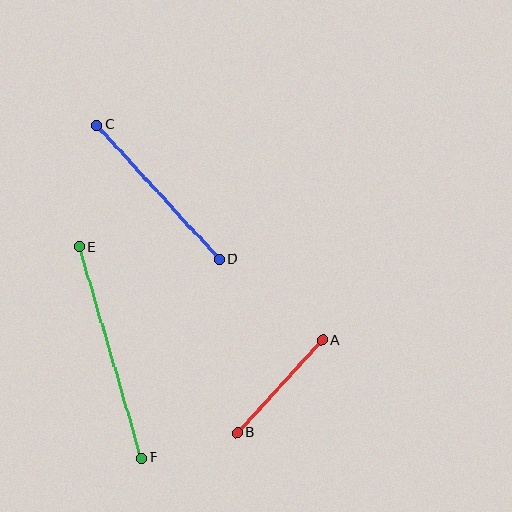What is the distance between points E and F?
The distance is approximately 220 pixels.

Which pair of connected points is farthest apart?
Points E and F are farthest apart.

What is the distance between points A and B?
The distance is approximately 125 pixels.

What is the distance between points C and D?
The distance is approximately 182 pixels.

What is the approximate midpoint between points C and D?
The midpoint is at approximately (158, 192) pixels.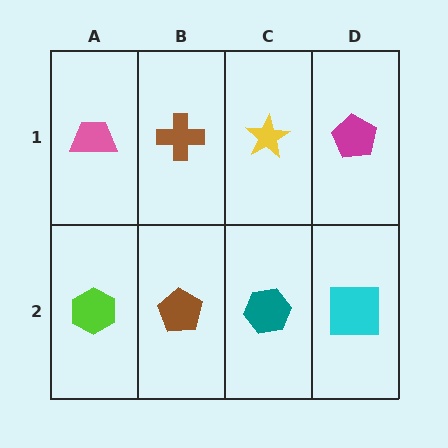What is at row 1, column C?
A yellow star.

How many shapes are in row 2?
4 shapes.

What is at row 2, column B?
A brown pentagon.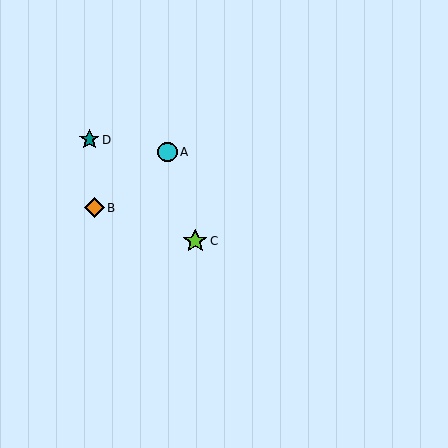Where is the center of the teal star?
The center of the teal star is at (89, 140).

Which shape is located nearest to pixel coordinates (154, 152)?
The cyan circle (labeled A) at (168, 152) is nearest to that location.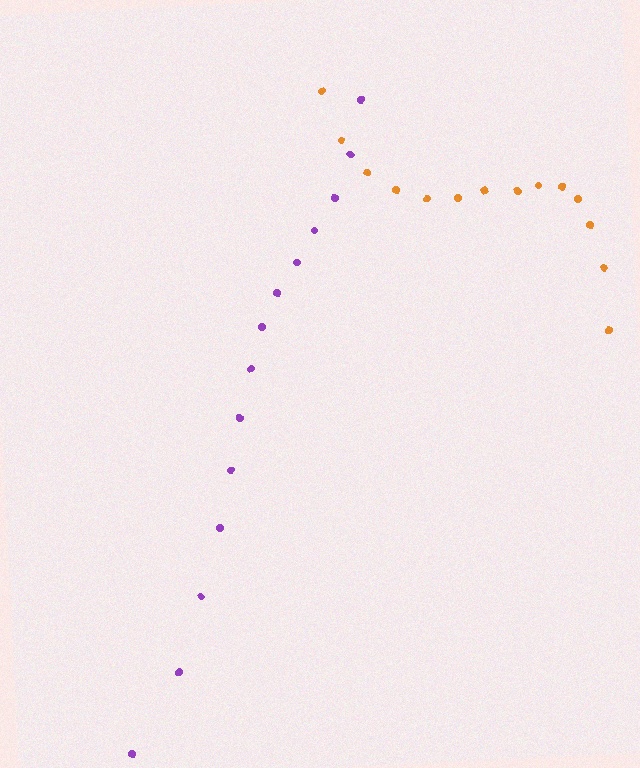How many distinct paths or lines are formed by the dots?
There are 2 distinct paths.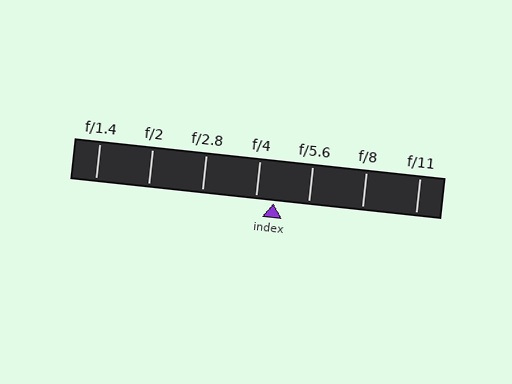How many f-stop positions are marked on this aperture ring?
There are 7 f-stop positions marked.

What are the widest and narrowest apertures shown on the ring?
The widest aperture shown is f/1.4 and the narrowest is f/11.